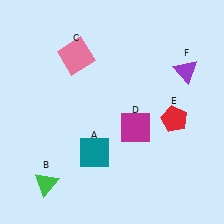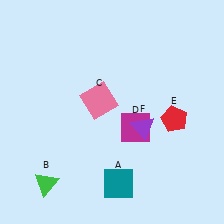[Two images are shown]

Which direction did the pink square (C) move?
The pink square (C) moved down.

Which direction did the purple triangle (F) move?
The purple triangle (F) moved down.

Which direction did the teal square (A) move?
The teal square (A) moved down.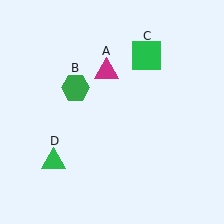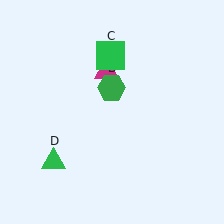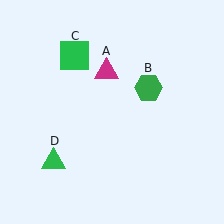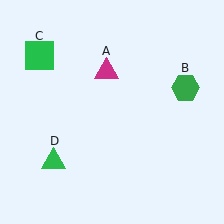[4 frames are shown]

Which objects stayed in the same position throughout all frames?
Magenta triangle (object A) and green triangle (object D) remained stationary.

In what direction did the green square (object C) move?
The green square (object C) moved left.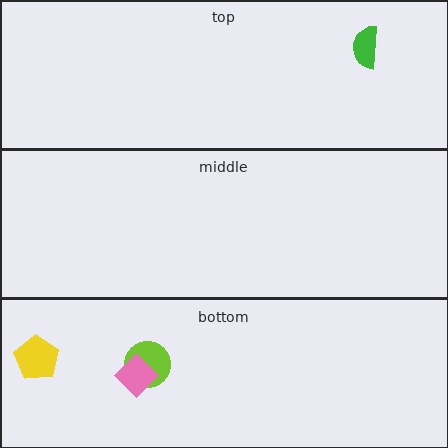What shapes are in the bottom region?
The lime circle, the yellow pentagon, the pink diamond.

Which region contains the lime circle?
The bottom region.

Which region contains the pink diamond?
The bottom region.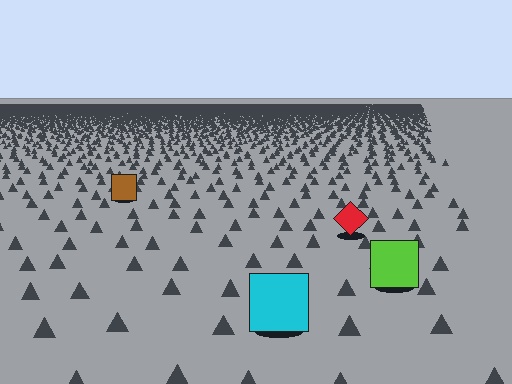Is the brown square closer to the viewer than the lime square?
No. The lime square is closer — you can tell from the texture gradient: the ground texture is coarser near it.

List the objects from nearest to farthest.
From nearest to farthest: the cyan square, the lime square, the red diamond, the brown square.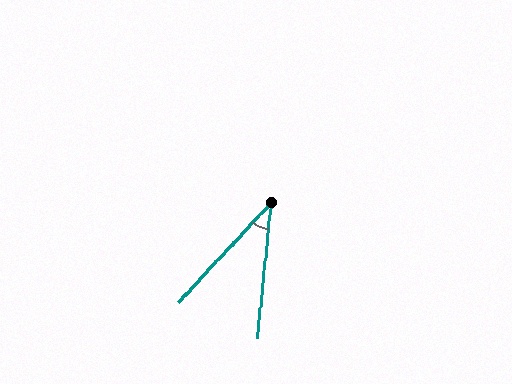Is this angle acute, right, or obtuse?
It is acute.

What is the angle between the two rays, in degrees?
Approximately 37 degrees.